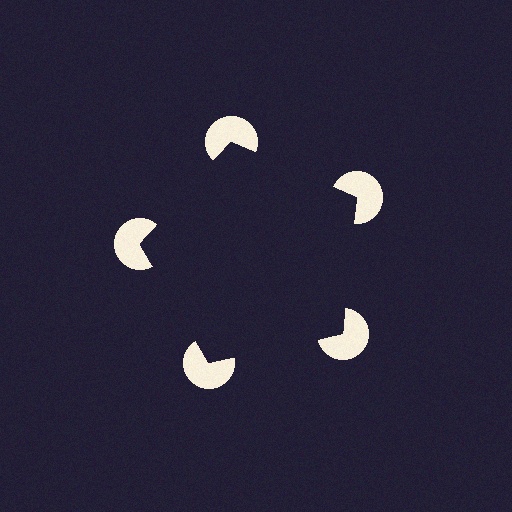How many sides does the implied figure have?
5 sides.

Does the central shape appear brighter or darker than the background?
It typically appears slightly darker than the background, even though no actual brightness change is drawn.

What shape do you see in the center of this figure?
An illusory pentagon — its edges are inferred from the aligned wedge cuts in the pac-man discs, not physically drawn.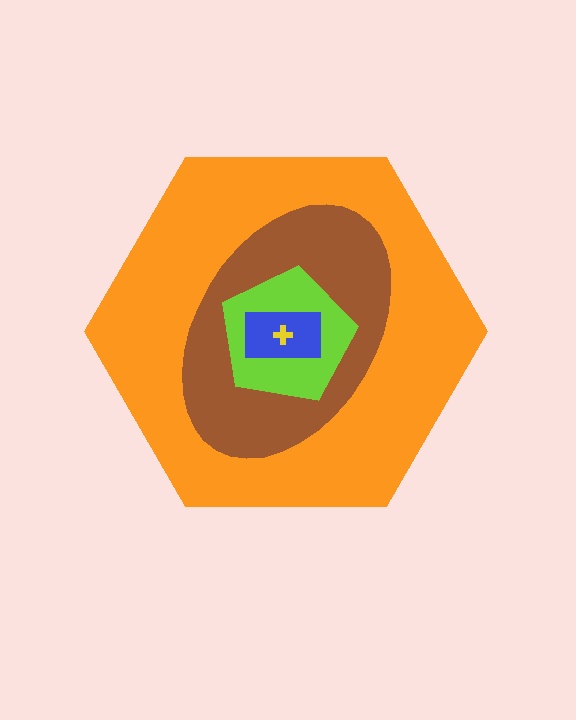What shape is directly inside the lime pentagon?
The blue rectangle.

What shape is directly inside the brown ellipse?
The lime pentagon.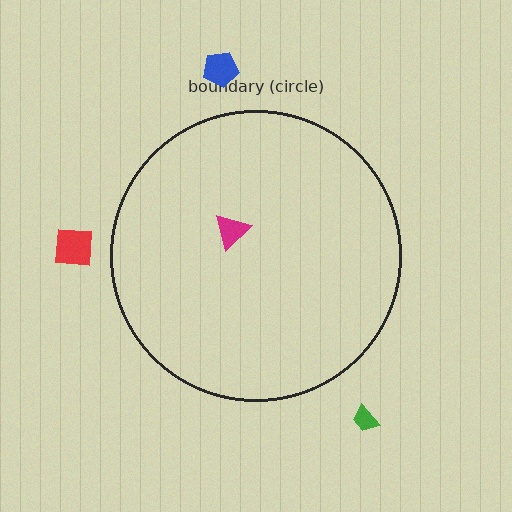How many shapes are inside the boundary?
1 inside, 3 outside.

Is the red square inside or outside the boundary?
Outside.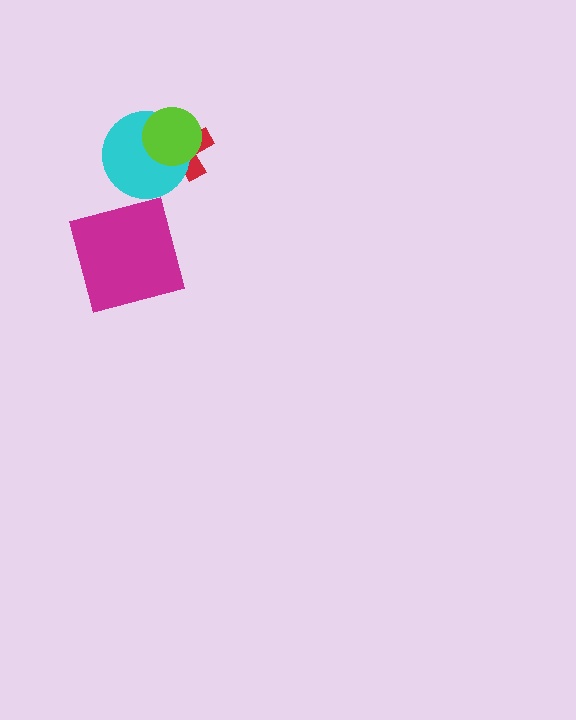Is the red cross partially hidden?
Yes, it is partially covered by another shape.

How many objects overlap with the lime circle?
2 objects overlap with the lime circle.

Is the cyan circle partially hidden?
Yes, it is partially covered by another shape.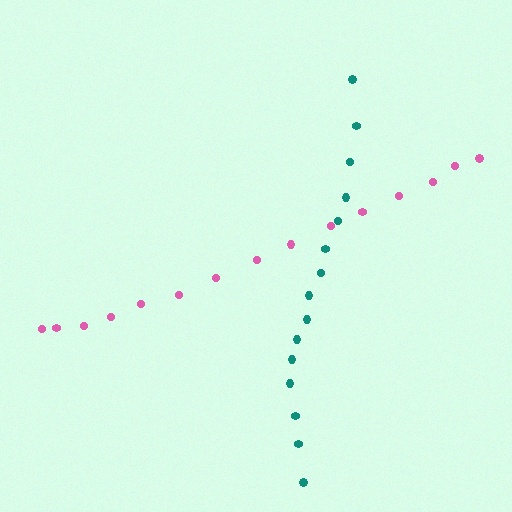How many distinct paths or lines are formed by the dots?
There are 2 distinct paths.